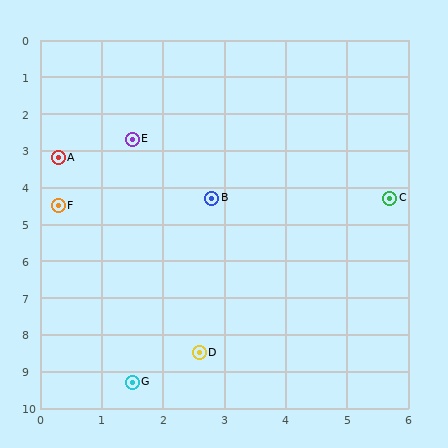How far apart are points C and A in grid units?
Points C and A are about 5.5 grid units apart.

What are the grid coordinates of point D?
Point D is at approximately (2.6, 8.5).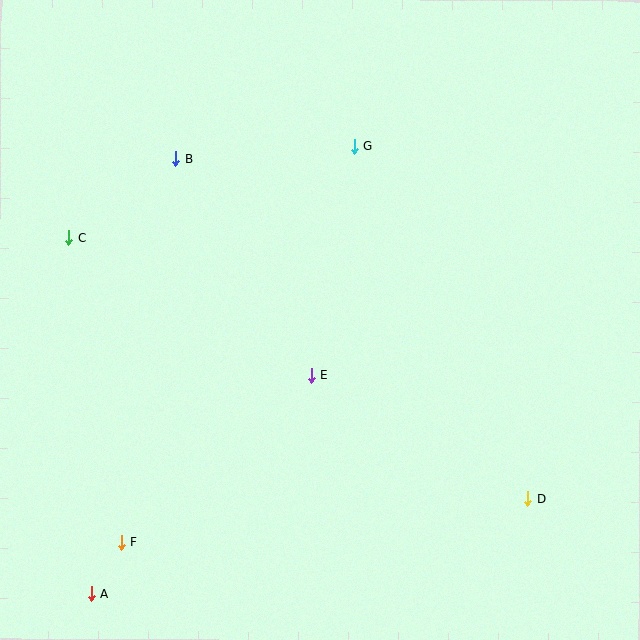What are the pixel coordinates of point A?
Point A is at (91, 593).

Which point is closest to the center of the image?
Point E at (311, 375) is closest to the center.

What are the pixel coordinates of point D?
Point D is at (528, 499).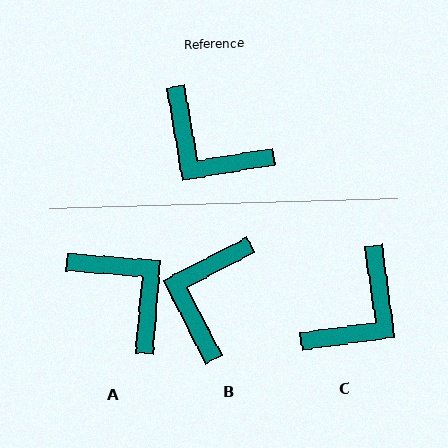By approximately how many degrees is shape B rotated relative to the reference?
Approximately 72 degrees clockwise.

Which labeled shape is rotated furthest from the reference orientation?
A, about 166 degrees away.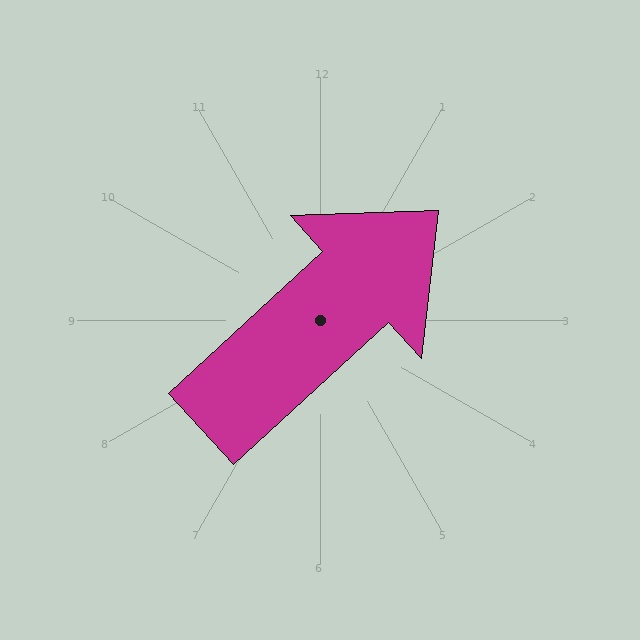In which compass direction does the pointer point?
Northeast.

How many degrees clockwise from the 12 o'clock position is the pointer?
Approximately 47 degrees.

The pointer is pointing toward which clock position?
Roughly 2 o'clock.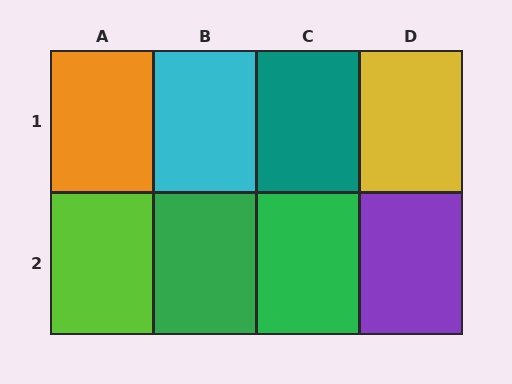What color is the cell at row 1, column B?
Cyan.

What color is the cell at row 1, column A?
Orange.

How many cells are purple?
1 cell is purple.